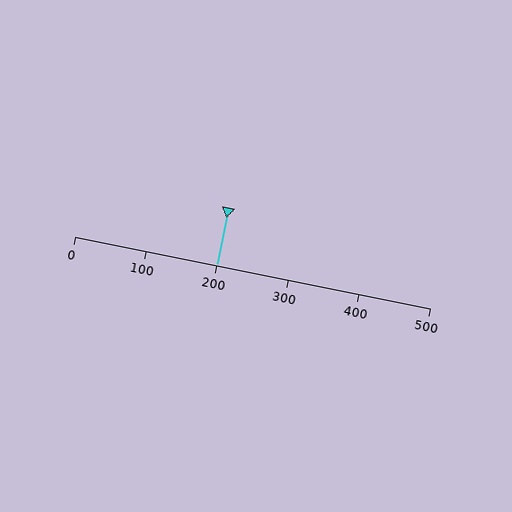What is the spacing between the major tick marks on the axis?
The major ticks are spaced 100 apart.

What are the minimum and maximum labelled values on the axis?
The axis runs from 0 to 500.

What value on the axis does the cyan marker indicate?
The marker indicates approximately 200.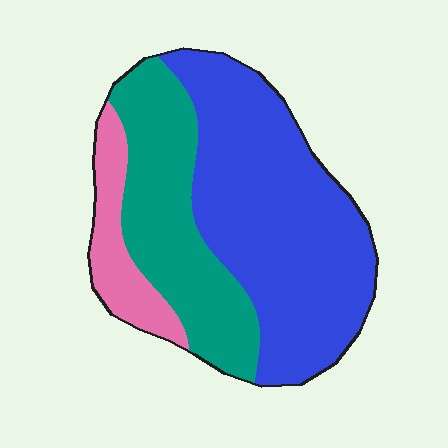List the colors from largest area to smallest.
From largest to smallest: blue, teal, pink.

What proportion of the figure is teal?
Teal takes up between a quarter and a half of the figure.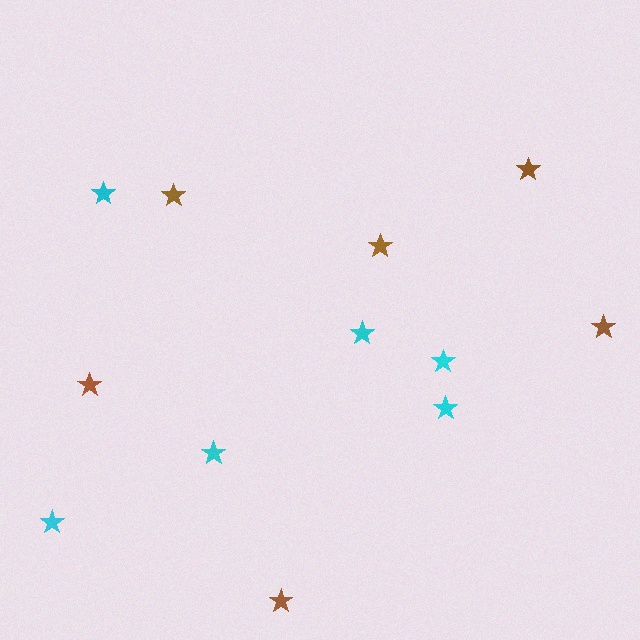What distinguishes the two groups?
There are 2 groups: one group of brown stars (6) and one group of cyan stars (6).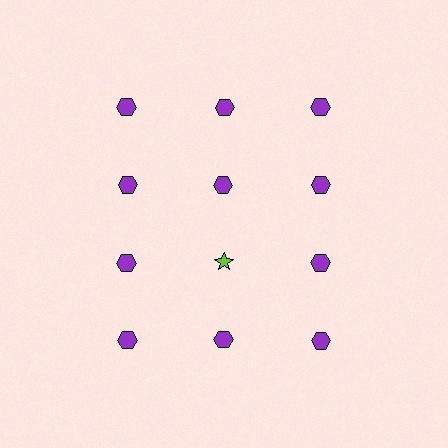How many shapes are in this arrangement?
There are 12 shapes arranged in a grid pattern.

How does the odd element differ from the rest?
It differs in both color (lime instead of purple) and shape (star instead of hexagon).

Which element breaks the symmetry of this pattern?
The lime star in the third row, second from left column breaks the symmetry. All other shapes are purple hexagons.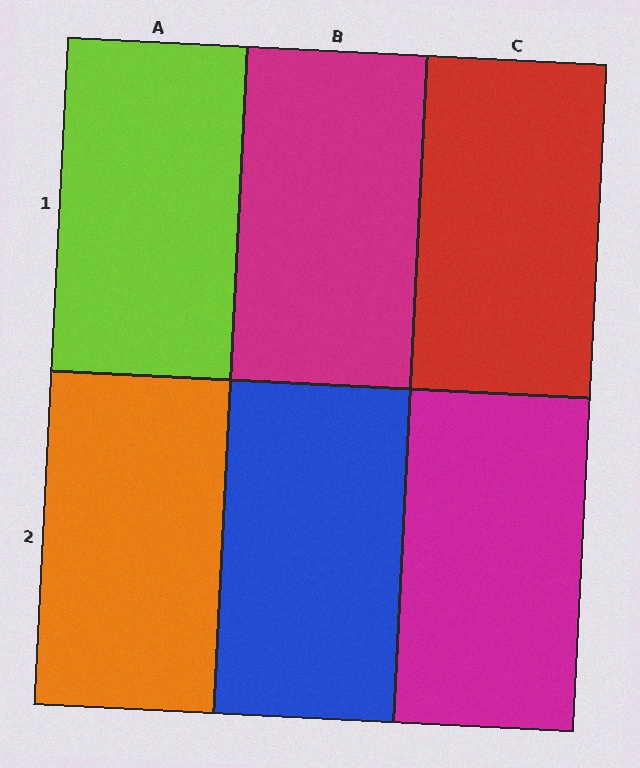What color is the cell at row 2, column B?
Blue.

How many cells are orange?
1 cell is orange.